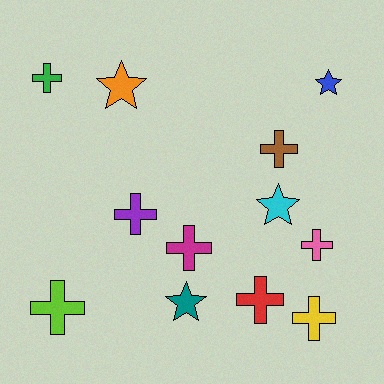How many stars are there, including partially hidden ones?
There are 4 stars.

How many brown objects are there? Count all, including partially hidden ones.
There is 1 brown object.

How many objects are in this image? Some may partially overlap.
There are 12 objects.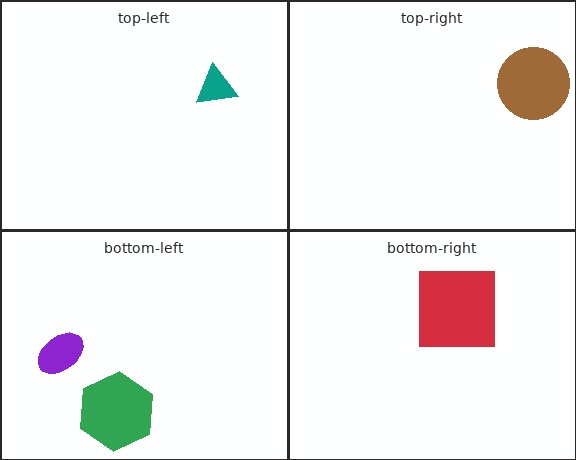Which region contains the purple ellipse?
The bottom-left region.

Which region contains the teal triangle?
The top-left region.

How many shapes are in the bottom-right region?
1.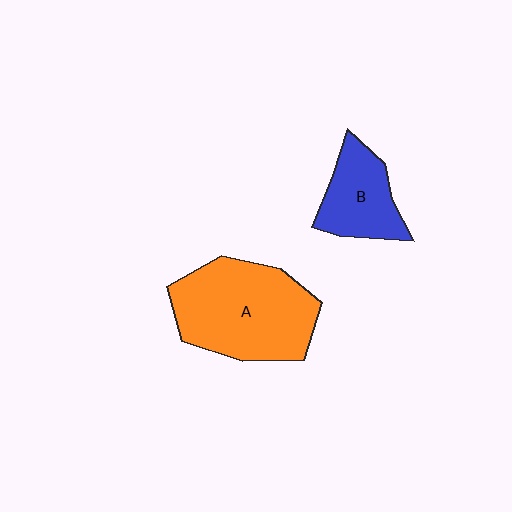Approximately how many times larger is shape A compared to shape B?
Approximately 2.0 times.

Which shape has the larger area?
Shape A (orange).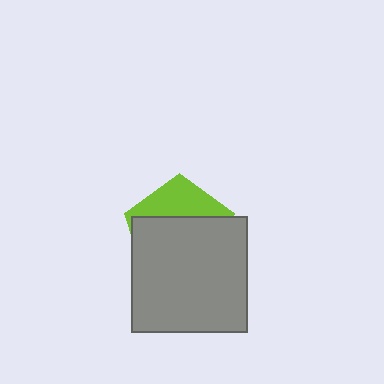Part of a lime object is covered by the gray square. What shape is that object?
It is a pentagon.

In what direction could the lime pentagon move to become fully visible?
The lime pentagon could move up. That would shift it out from behind the gray square entirely.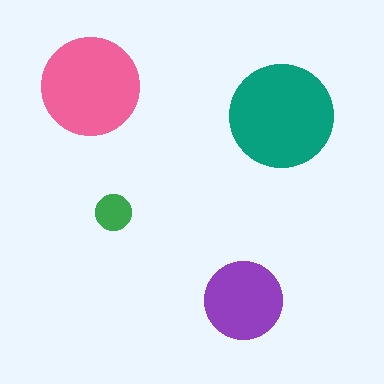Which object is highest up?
The pink circle is topmost.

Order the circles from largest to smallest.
the teal one, the pink one, the purple one, the green one.